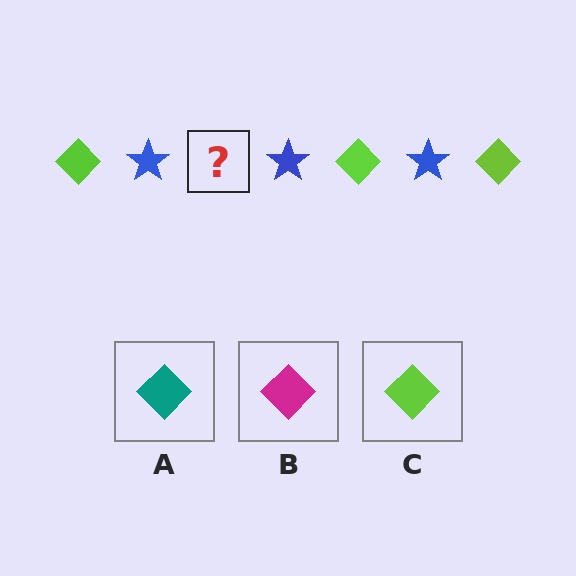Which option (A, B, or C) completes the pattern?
C.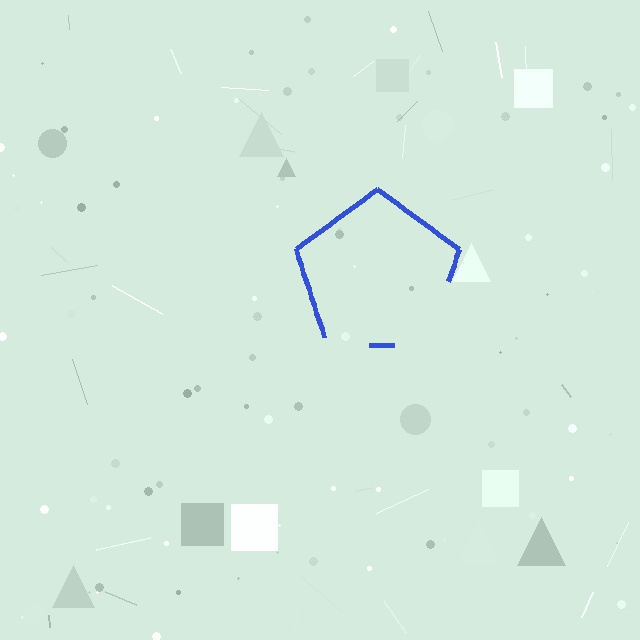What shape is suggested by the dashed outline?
The dashed outline suggests a pentagon.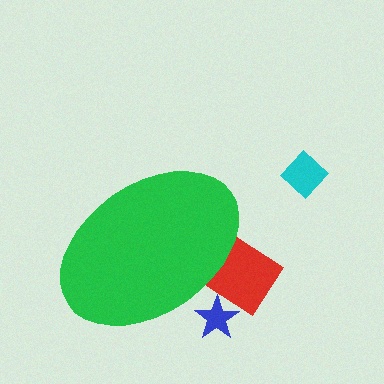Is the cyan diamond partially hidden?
No, the cyan diamond is fully visible.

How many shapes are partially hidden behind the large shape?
2 shapes are partially hidden.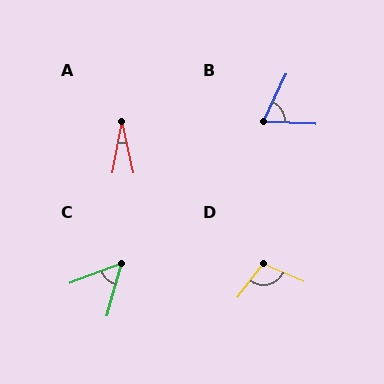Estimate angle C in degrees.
Approximately 53 degrees.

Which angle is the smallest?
A, at approximately 23 degrees.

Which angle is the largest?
D, at approximately 104 degrees.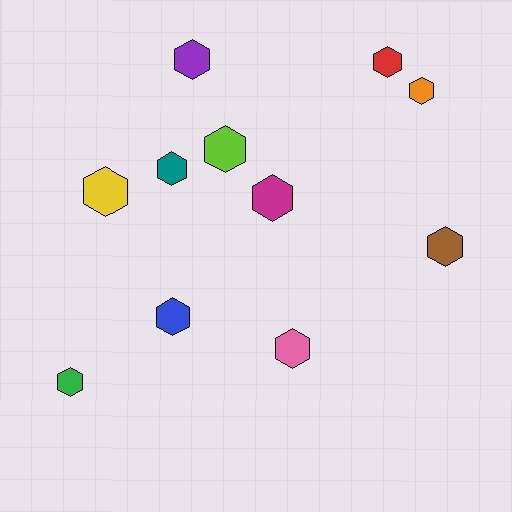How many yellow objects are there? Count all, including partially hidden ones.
There is 1 yellow object.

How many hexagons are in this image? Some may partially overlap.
There are 11 hexagons.